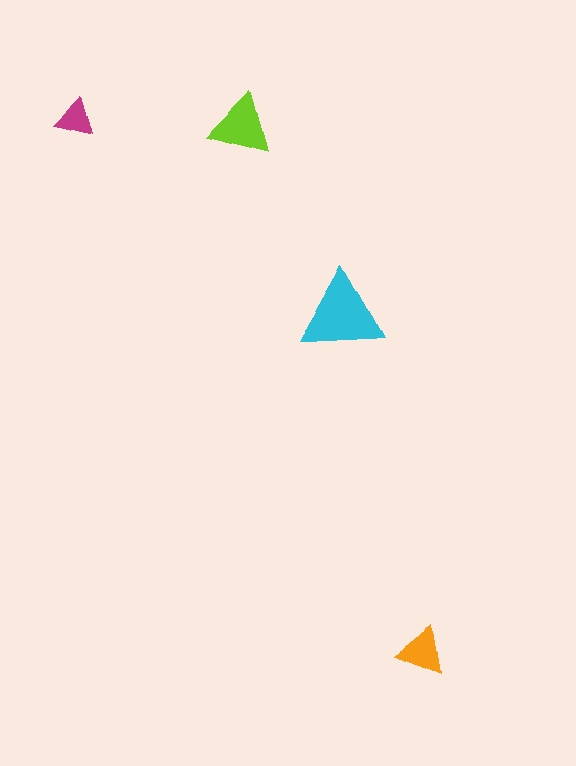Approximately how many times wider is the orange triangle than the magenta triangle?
About 1.5 times wider.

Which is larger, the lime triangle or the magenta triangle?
The lime one.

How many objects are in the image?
There are 4 objects in the image.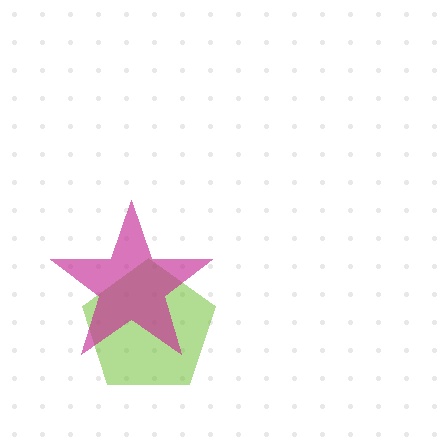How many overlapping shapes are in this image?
There are 2 overlapping shapes in the image.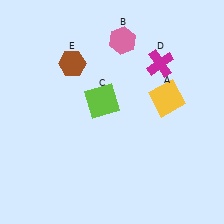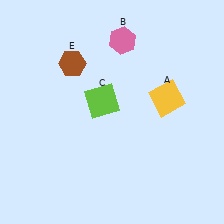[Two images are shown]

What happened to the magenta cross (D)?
The magenta cross (D) was removed in Image 2. It was in the top-right area of Image 1.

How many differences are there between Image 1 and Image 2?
There is 1 difference between the two images.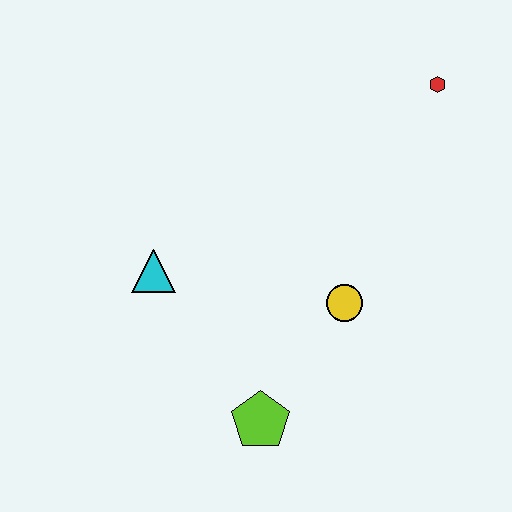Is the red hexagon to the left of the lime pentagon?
No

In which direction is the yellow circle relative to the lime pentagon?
The yellow circle is above the lime pentagon.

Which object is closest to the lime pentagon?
The yellow circle is closest to the lime pentagon.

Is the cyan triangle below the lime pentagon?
No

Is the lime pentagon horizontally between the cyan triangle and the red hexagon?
Yes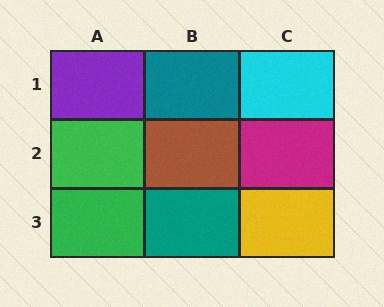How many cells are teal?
2 cells are teal.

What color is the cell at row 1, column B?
Teal.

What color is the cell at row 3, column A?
Green.